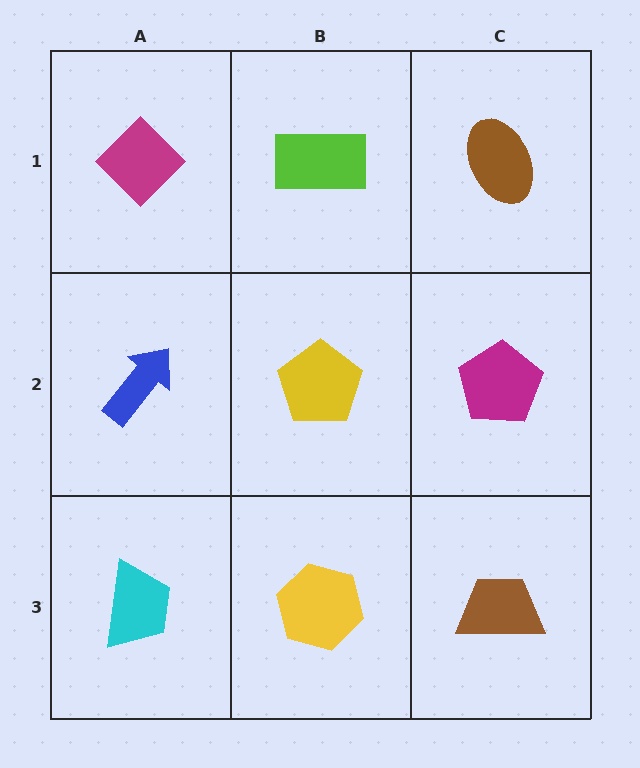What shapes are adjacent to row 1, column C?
A magenta pentagon (row 2, column C), a lime rectangle (row 1, column B).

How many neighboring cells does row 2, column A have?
3.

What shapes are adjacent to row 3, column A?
A blue arrow (row 2, column A), a yellow hexagon (row 3, column B).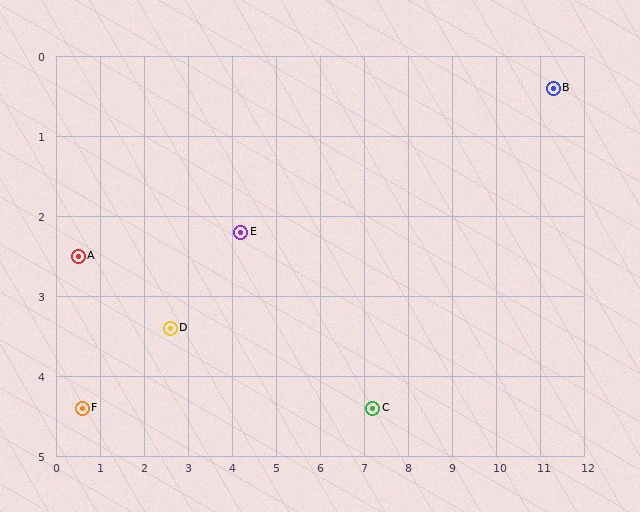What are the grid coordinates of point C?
Point C is at approximately (7.2, 4.4).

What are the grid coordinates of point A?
Point A is at approximately (0.5, 2.5).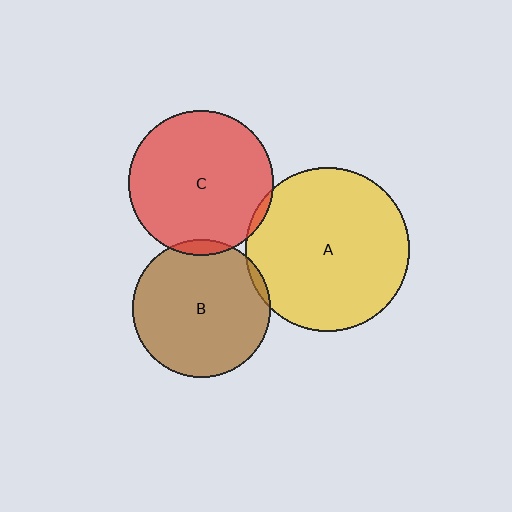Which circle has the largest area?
Circle A (yellow).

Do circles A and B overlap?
Yes.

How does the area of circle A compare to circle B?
Approximately 1.4 times.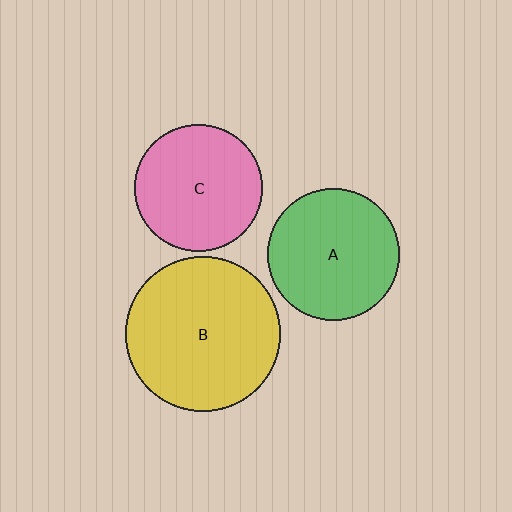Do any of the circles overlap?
No, none of the circles overlap.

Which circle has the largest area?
Circle B (yellow).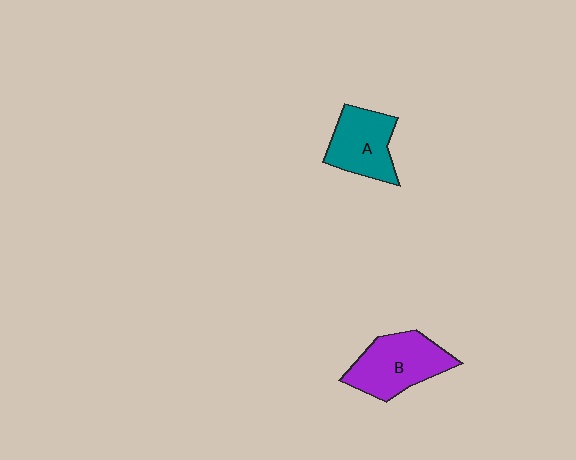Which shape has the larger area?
Shape B (purple).